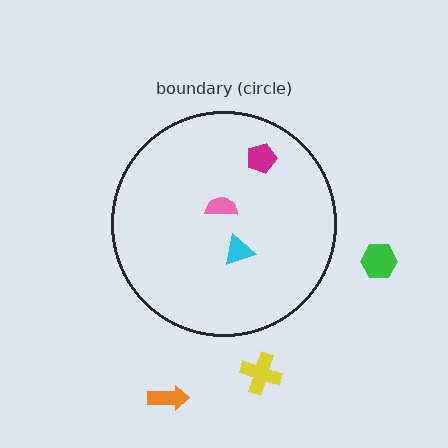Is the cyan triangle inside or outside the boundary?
Inside.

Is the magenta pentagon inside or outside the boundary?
Inside.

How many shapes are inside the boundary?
3 inside, 3 outside.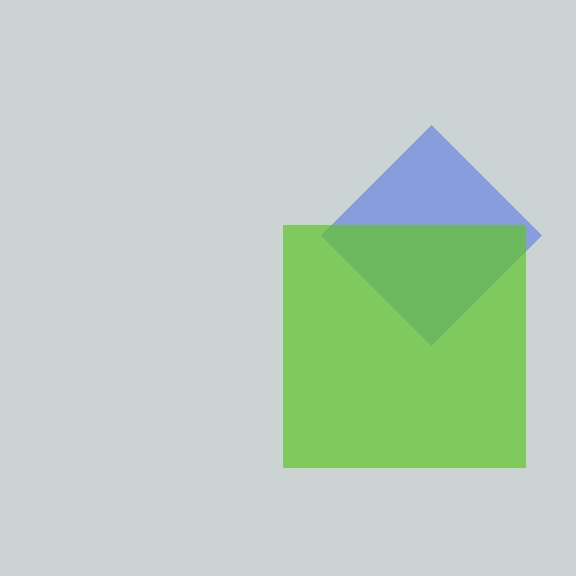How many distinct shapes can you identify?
There are 2 distinct shapes: a blue diamond, a lime square.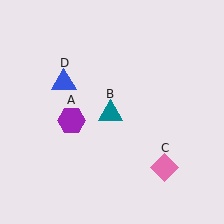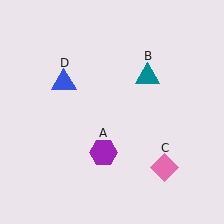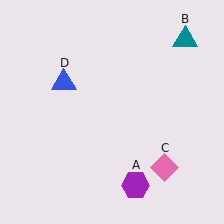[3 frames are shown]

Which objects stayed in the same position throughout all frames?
Pink diamond (object C) and blue triangle (object D) remained stationary.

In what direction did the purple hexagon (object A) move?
The purple hexagon (object A) moved down and to the right.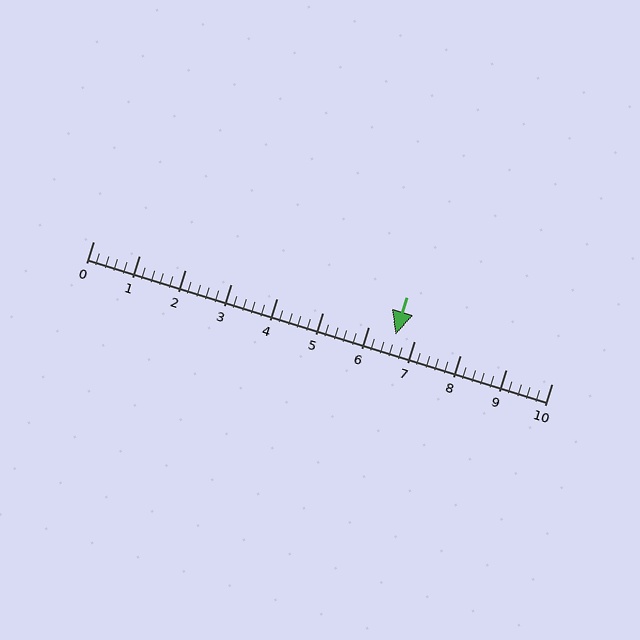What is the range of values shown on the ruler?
The ruler shows values from 0 to 10.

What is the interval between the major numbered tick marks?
The major tick marks are spaced 1 units apart.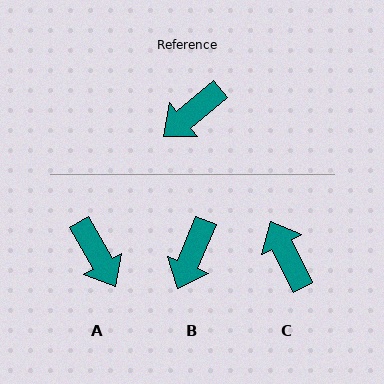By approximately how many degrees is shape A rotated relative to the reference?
Approximately 80 degrees counter-clockwise.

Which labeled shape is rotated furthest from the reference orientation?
C, about 104 degrees away.